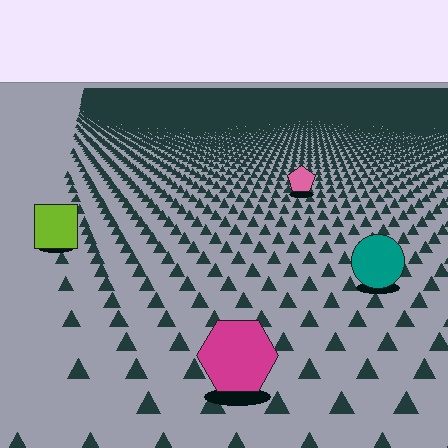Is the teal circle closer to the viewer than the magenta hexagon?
No. The magenta hexagon is closer — you can tell from the texture gradient: the ground texture is coarser near it.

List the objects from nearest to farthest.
From nearest to farthest: the magenta hexagon, the teal circle, the lime square, the pink pentagon.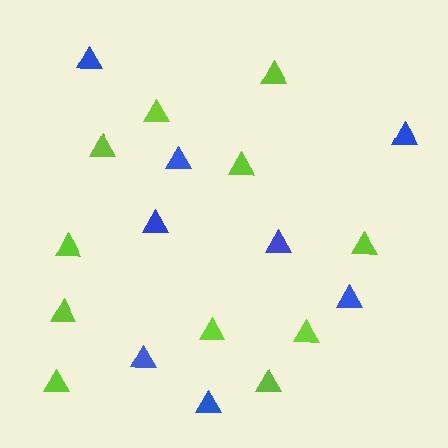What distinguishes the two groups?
There are 2 groups: one group of blue triangles (8) and one group of lime triangles (11).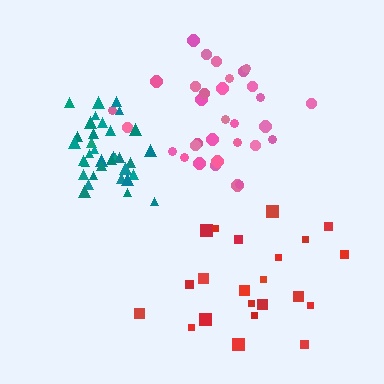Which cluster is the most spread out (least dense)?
Red.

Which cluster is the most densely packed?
Teal.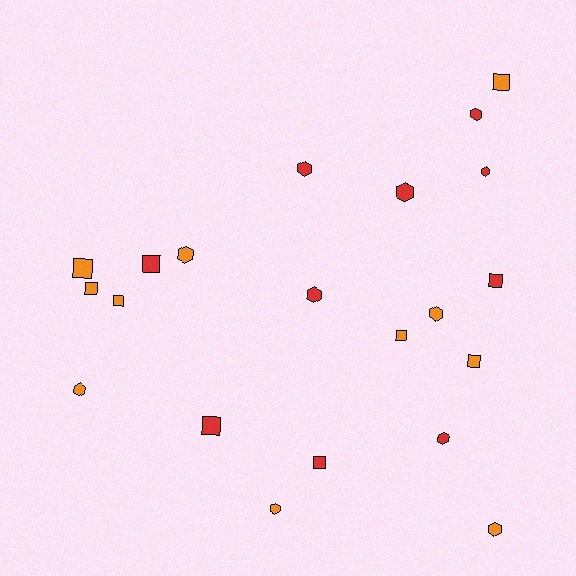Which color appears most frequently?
Orange, with 11 objects.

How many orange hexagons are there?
There are 5 orange hexagons.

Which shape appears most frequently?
Hexagon, with 11 objects.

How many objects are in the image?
There are 21 objects.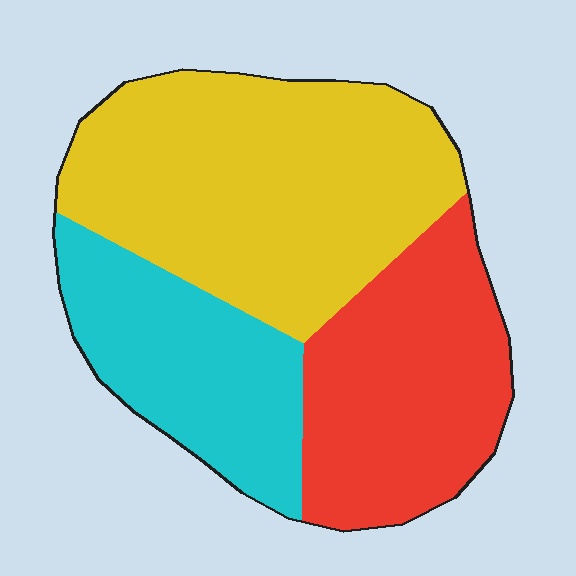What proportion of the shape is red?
Red takes up about one third (1/3) of the shape.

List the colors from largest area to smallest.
From largest to smallest: yellow, red, cyan.